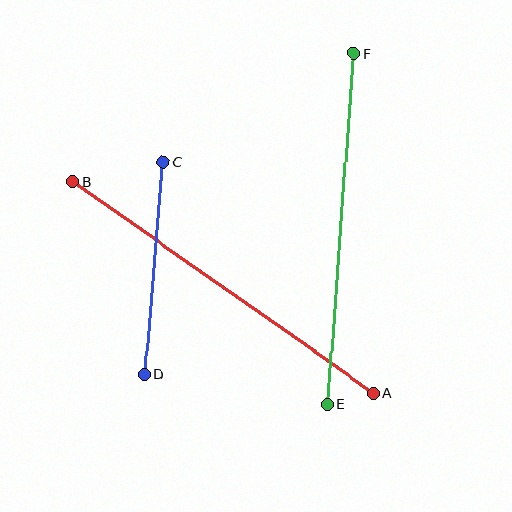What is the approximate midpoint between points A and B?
The midpoint is at approximately (223, 287) pixels.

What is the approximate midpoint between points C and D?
The midpoint is at approximately (154, 268) pixels.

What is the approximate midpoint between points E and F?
The midpoint is at approximately (341, 229) pixels.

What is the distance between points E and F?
The distance is approximately 352 pixels.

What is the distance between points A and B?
The distance is approximately 367 pixels.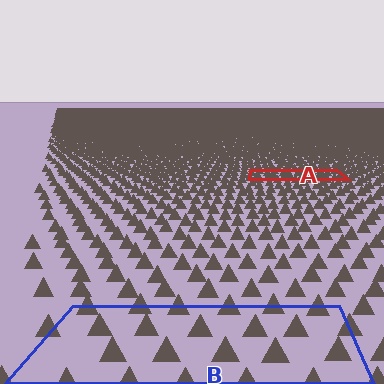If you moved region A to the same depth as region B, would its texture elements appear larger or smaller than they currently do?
They would appear larger. At a closer depth, the same texture elements are projected at a bigger on-screen size.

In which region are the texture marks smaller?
The texture marks are smaller in region A, because it is farther away.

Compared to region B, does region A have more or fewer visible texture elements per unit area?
Region A has more texture elements per unit area — they are packed more densely because it is farther away.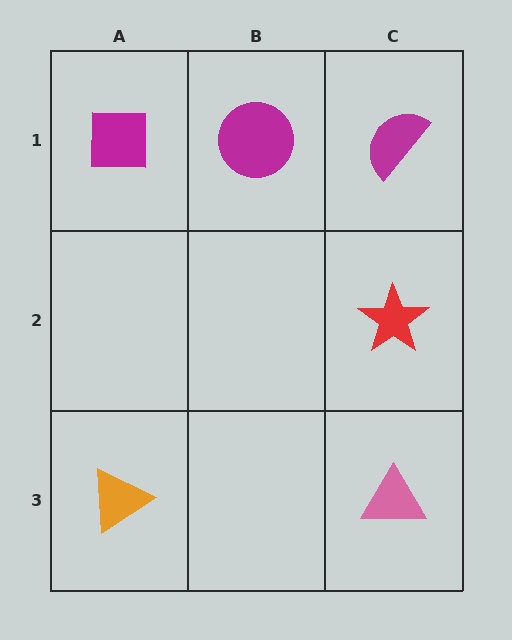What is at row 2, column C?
A red star.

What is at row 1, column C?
A magenta semicircle.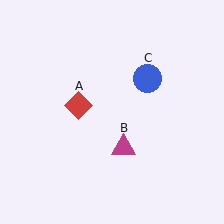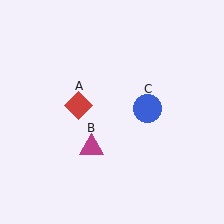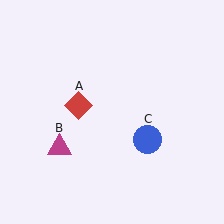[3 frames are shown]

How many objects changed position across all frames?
2 objects changed position: magenta triangle (object B), blue circle (object C).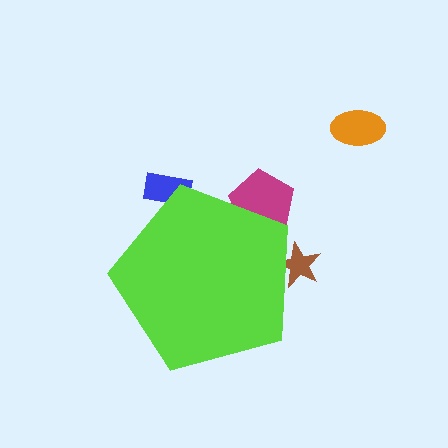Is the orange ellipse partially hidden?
No, the orange ellipse is fully visible.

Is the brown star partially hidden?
Yes, the brown star is partially hidden behind the lime pentagon.